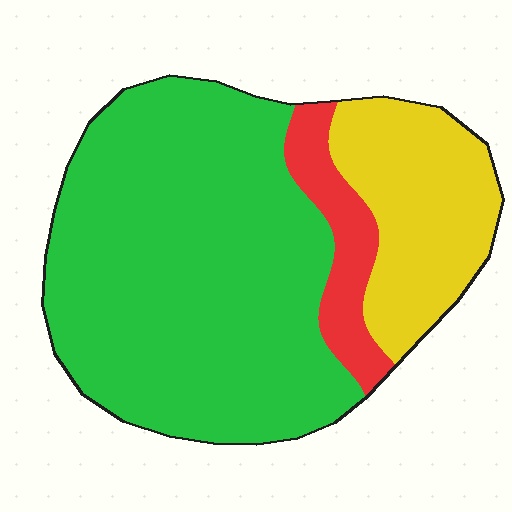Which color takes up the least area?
Red, at roughly 10%.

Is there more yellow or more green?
Green.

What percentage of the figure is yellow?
Yellow takes up about one fifth (1/5) of the figure.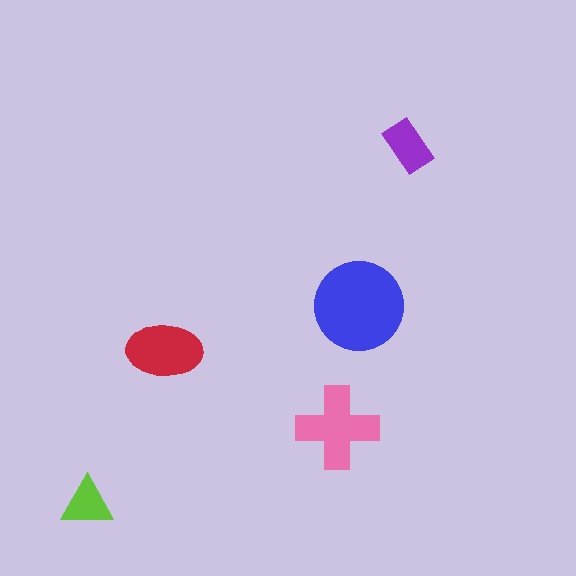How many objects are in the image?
There are 5 objects in the image.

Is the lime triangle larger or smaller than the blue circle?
Smaller.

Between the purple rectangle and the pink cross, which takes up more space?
The pink cross.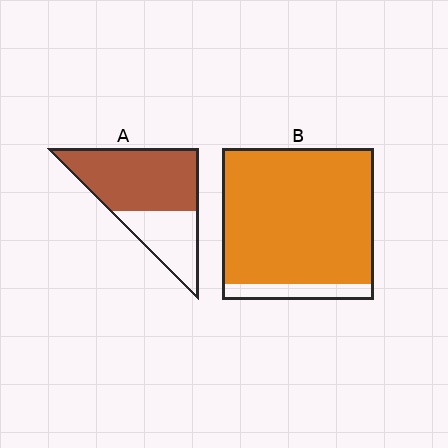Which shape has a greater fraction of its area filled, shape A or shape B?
Shape B.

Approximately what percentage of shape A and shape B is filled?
A is approximately 65% and B is approximately 90%.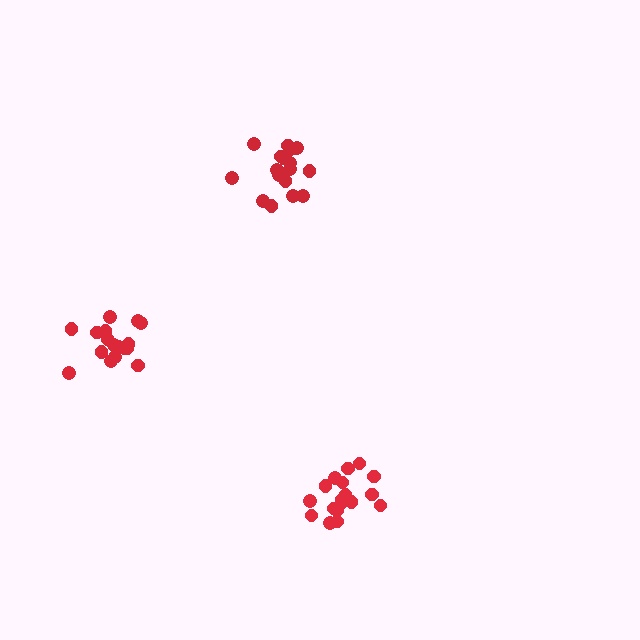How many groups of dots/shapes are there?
There are 3 groups.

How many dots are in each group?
Group 1: 18 dots, Group 2: 17 dots, Group 3: 17 dots (52 total).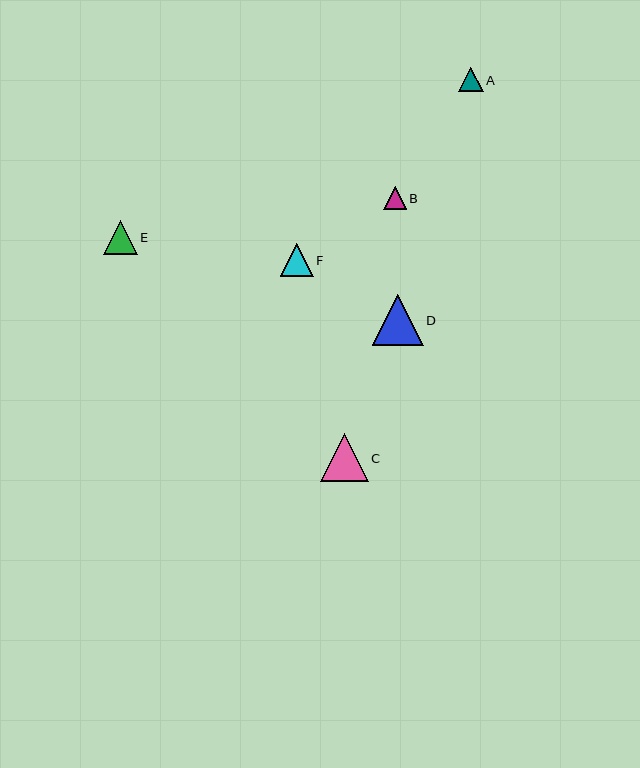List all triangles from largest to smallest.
From largest to smallest: D, C, E, F, A, B.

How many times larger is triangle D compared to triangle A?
Triangle D is approximately 2.0 times the size of triangle A.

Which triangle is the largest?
Triangle D is the largest with a size of approximately 51 pixels.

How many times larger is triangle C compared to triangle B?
Triangle C is approximately 2.2 times the size of triangle B.